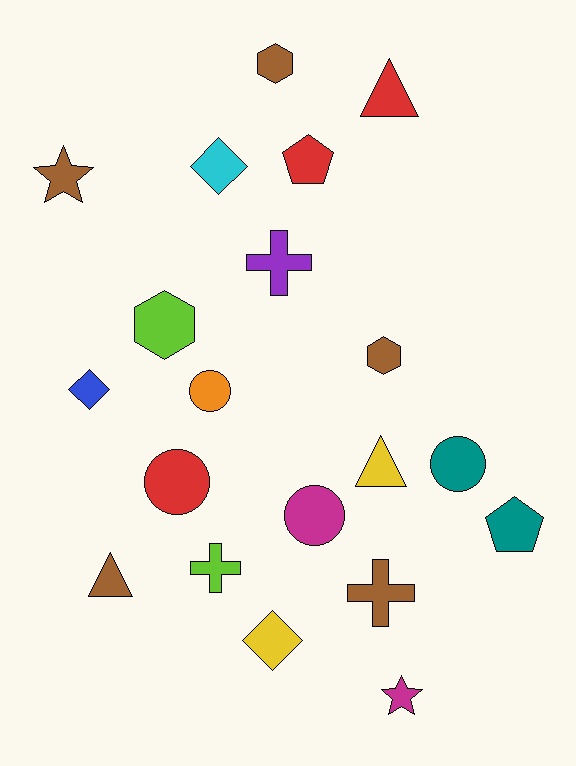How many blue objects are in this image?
There is 1 blue object.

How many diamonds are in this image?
There are 3 diamonds.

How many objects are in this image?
There are 20 objects.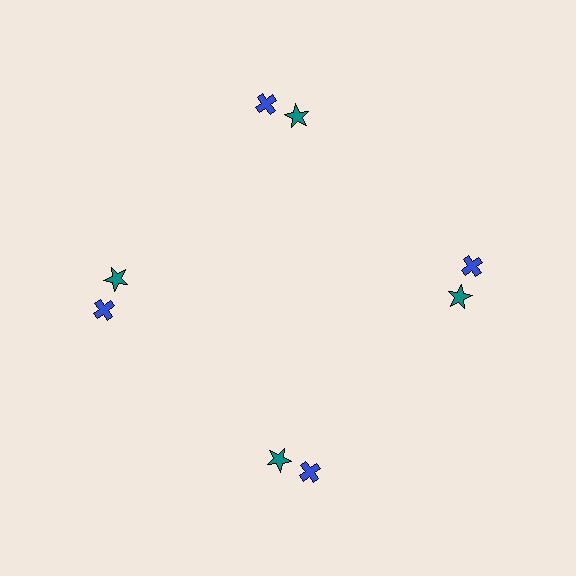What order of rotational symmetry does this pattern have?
This pattern has 4-fold rotational symmetry.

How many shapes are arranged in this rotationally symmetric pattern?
There are 8 shapes, arranged in 4 groups of 2.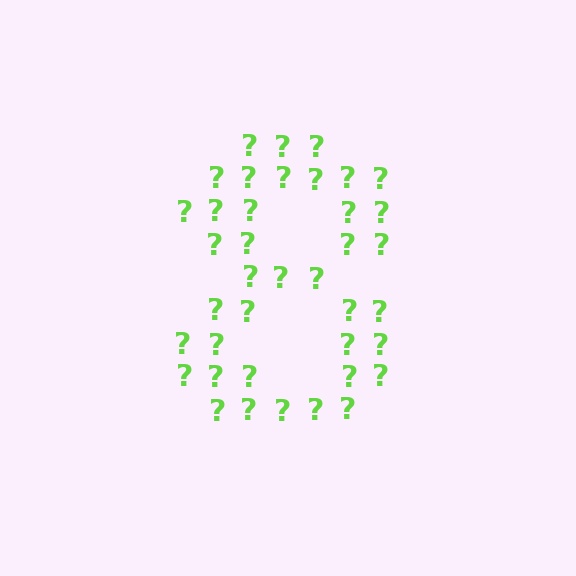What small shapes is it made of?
It is made of small question marks.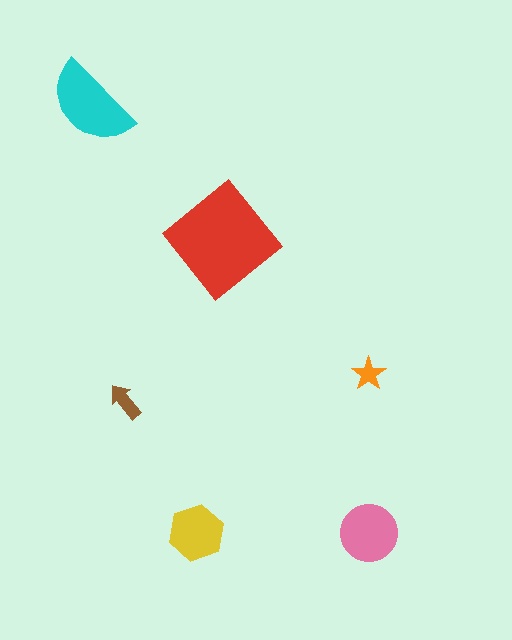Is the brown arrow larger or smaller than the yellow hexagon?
Smaller.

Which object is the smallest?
The orange star.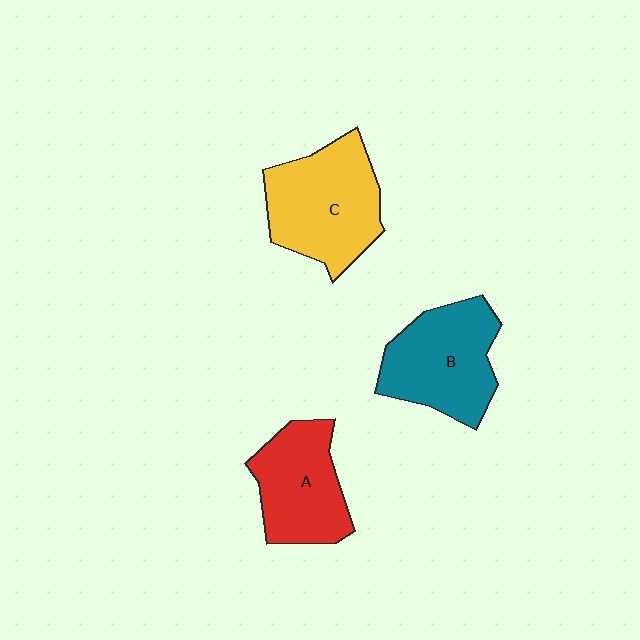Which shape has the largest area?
Shape C (yellow).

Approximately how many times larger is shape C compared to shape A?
Approximately 1.2 times.